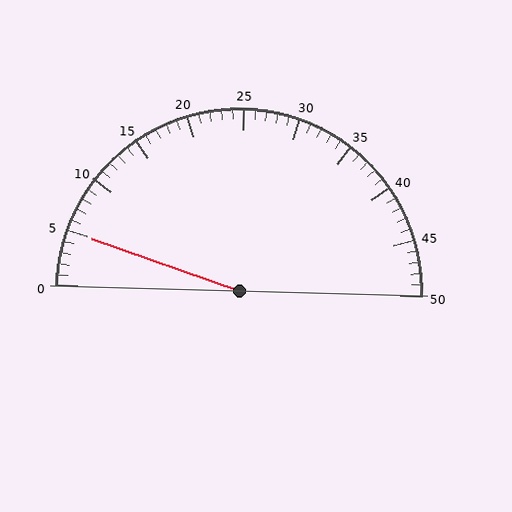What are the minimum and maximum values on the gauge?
The gauge ranges from 0 to 50.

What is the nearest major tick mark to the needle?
The nearest major tick mark is 5.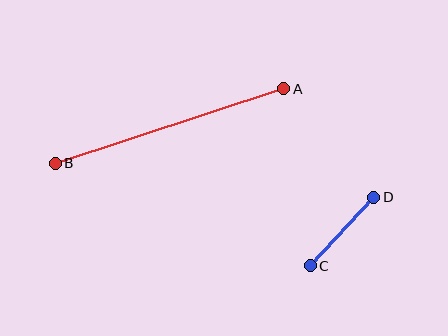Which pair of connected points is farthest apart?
Points A and B are farthest apart.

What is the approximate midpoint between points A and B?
The midpoint is at approximately (170, 126) pixels.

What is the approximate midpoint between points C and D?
The midpoint is at approximately (342, 231) pixels.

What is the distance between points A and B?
The distance is approximately 240 pixels.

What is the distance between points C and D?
The distance is approximately 94 pixels.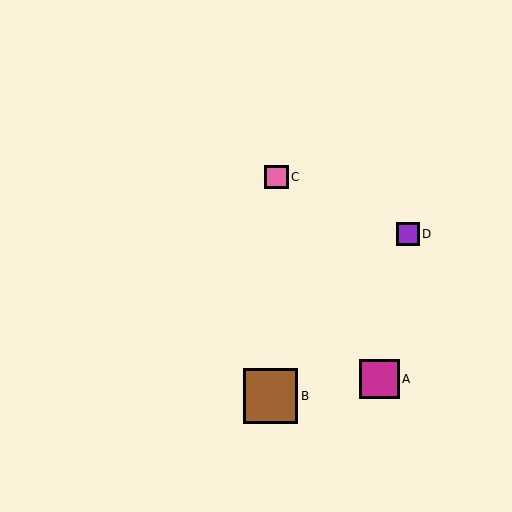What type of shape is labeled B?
Shape B is a brown square.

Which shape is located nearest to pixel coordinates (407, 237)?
The purple square (labeled D) at (408, 234) is nearest to that location.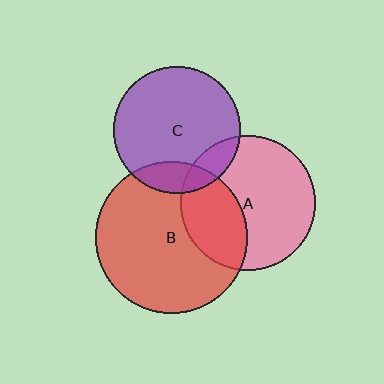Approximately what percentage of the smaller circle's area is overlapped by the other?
Approximately 15%.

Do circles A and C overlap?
Yes.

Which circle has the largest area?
Circle B (red).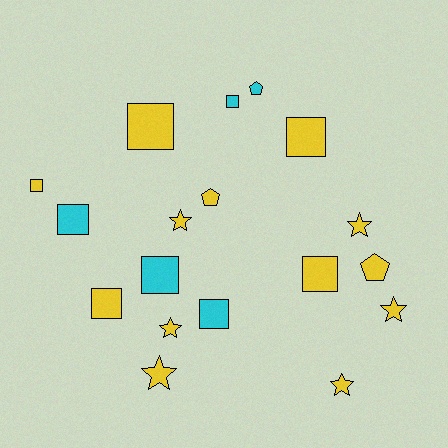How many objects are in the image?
There are 18 objects.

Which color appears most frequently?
Yellow, with 13 objects.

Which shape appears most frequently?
Square, with 9 objects.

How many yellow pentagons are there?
There are 2 yellow pentagons.